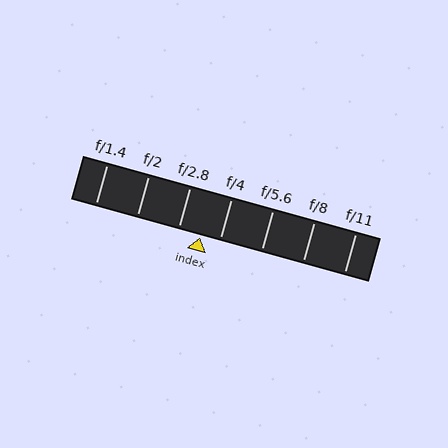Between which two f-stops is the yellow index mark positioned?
The index mark is between f/2.8 and f/4.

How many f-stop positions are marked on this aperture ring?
There are 7 f-stop positions marked.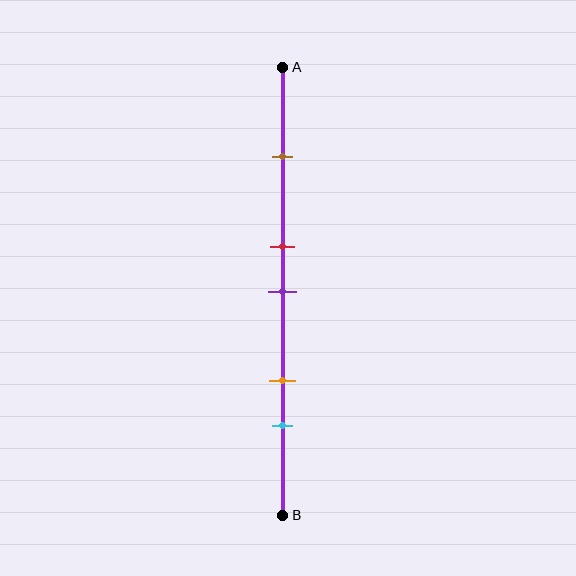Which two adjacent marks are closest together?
The red and purple marks are the closest adjacent pair.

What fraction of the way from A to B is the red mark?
The red mark is approximately 40% (0.4) of the way from A to B.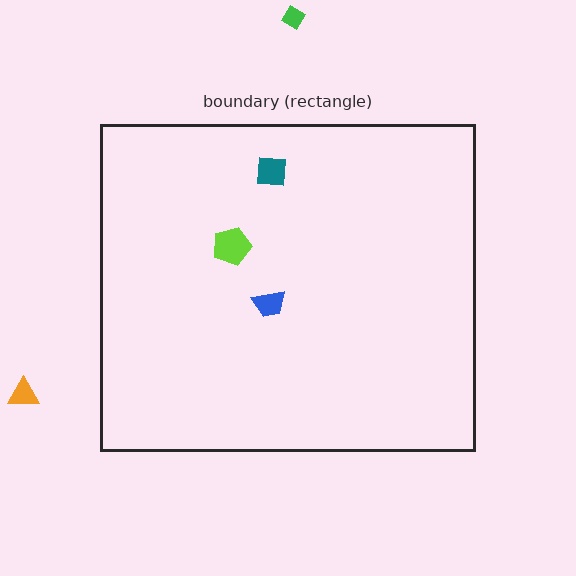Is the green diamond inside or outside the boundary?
Outside.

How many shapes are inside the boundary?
3 inside, 2 outside.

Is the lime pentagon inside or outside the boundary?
Inside.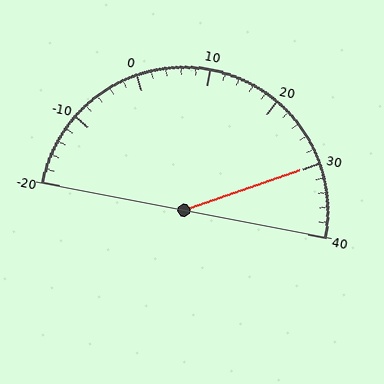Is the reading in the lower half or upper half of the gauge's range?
The reading is in the upper half of the range (-20 to 40).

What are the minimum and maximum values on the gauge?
The gauge ranges from -20 to 40.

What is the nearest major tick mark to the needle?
The nearest major tick mark is 30.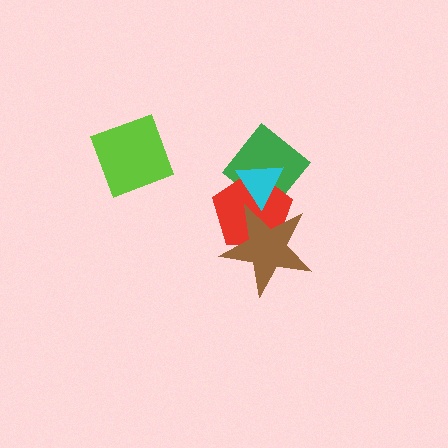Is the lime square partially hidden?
No, no other shape covers it.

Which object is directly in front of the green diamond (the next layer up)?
The red pentagon is directly in front of the green diamond.